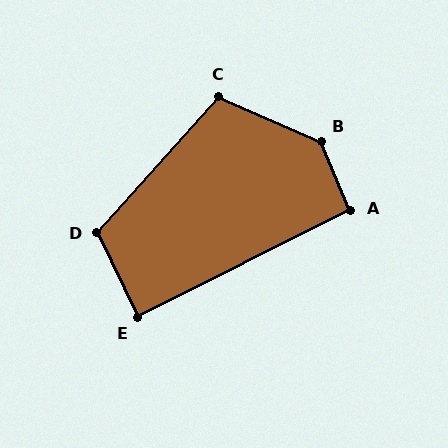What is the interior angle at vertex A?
Approximately 93 degrees (approximately right).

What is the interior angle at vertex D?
Approximately 113 degrees (obtuse).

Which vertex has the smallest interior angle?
E, at approximately 89 degrees.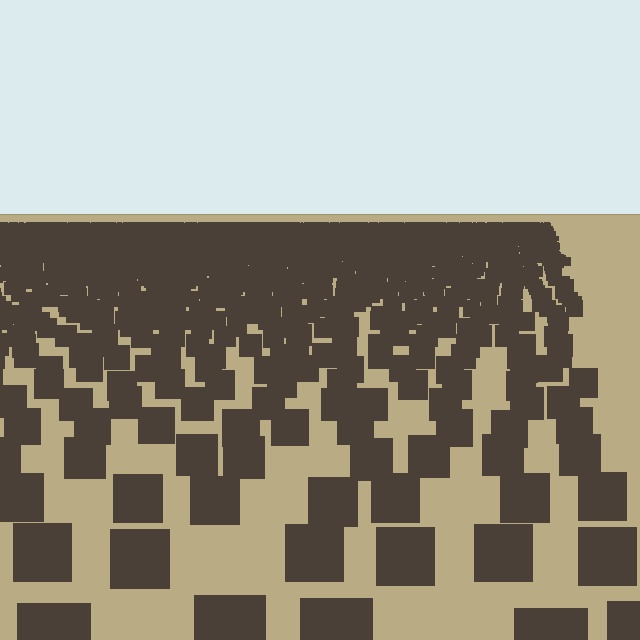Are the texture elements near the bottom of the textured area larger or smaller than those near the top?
Larger. Near the bottom, elements are closer to the viewer and appear at a bigger on-screen size.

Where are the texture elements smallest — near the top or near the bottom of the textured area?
Near the top.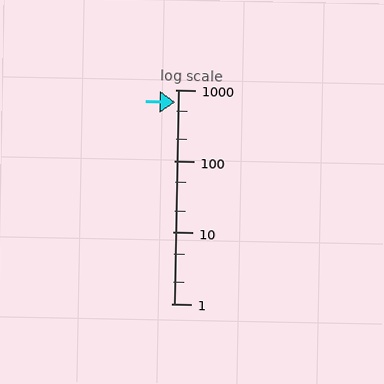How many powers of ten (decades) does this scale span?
The scale spans 3 decades, from 1 to 1000.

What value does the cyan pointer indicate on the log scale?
The pointer indicates approximately 660.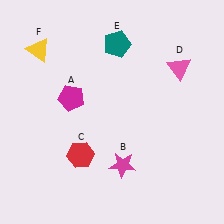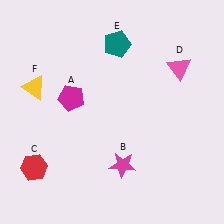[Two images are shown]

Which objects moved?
The objects that moved are: the red hexagon (C), the yellow triangle (F).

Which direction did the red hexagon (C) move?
The red hexagon (C) moved left.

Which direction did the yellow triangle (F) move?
The yellow triangle (F) moved down.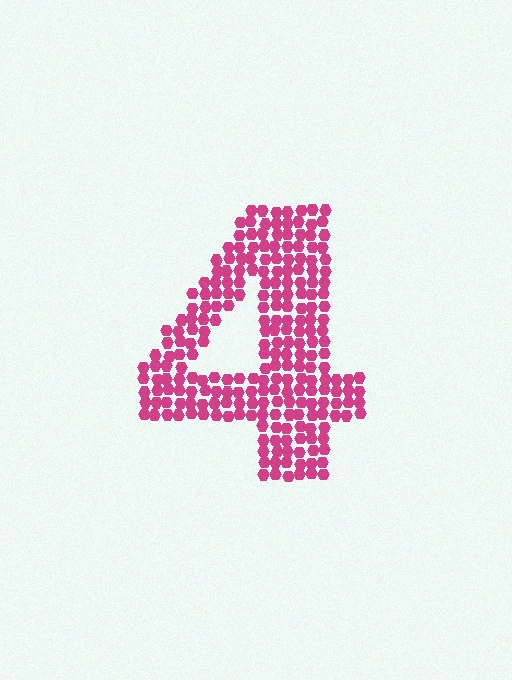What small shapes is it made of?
It is made of small hexagons.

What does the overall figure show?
The overall figure shows the digit 4.